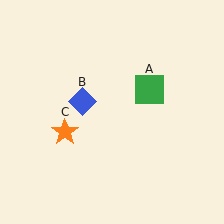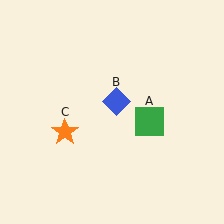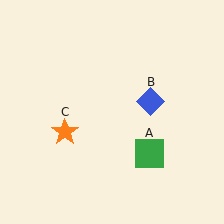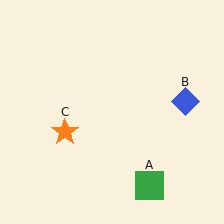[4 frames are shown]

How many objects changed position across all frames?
2 objects changed position: green square (object A), blue diamond (object B).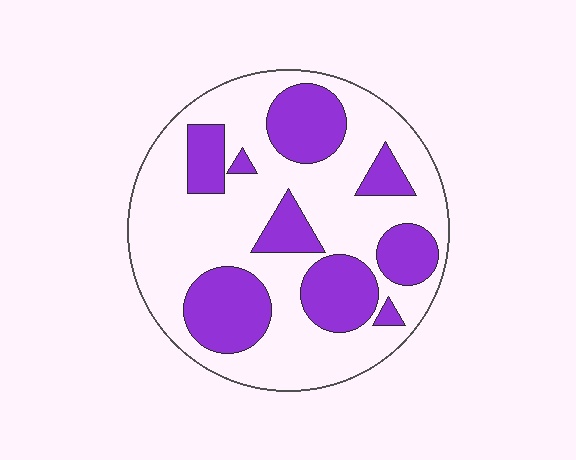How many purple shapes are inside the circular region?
9.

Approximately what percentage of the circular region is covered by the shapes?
Approximately 35%.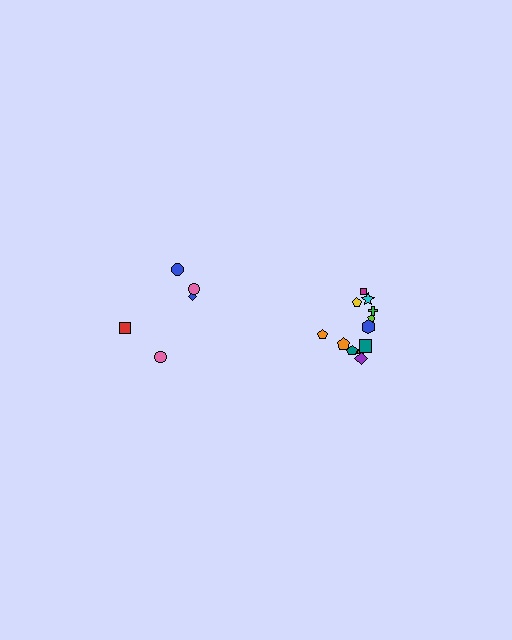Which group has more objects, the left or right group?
The right group.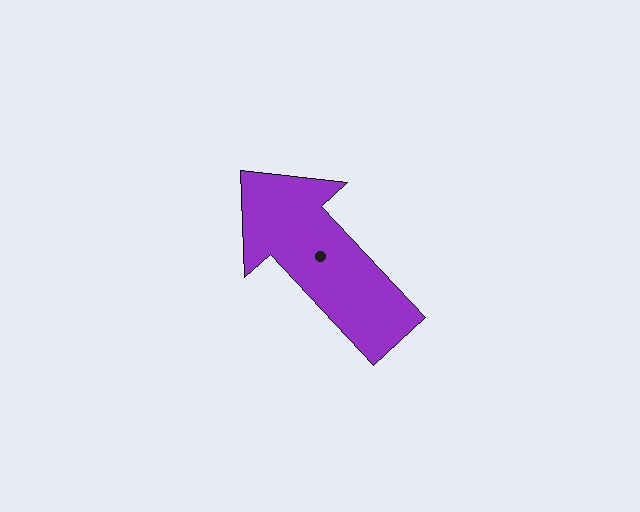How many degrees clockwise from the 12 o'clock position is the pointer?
Approximately 317 degrees.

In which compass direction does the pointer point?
Northwest.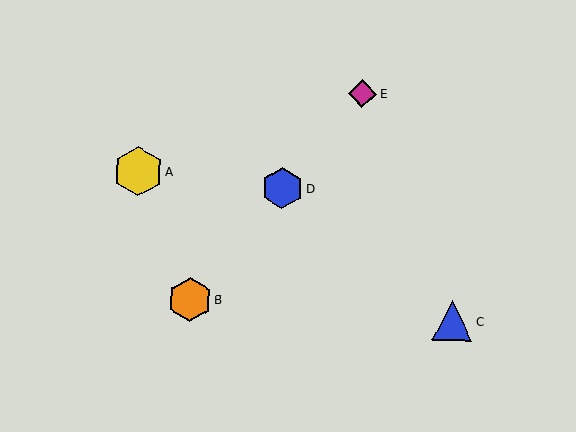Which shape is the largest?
The yellow hexagon (labeled A) is the largest.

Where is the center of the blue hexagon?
The center of the blue hexagon is at (282, 188).